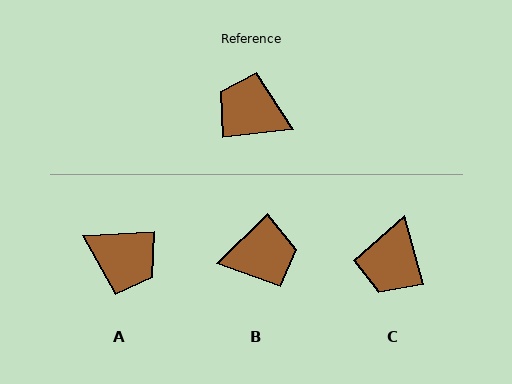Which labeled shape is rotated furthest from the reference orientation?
A, about 176 degrees away.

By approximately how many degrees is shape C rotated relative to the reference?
Approximately 99 degrees counter-clockwise.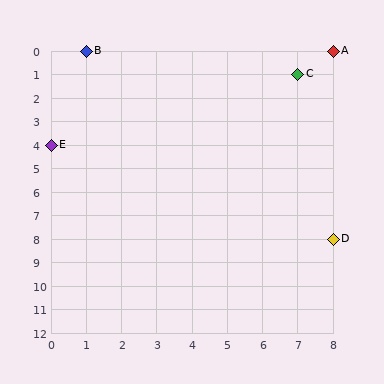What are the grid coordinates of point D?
Point D is at grid coordinates (8, 8).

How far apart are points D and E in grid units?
Points D and E are 8 columns and 4 rows apart (about 8.9 grid units diagonally).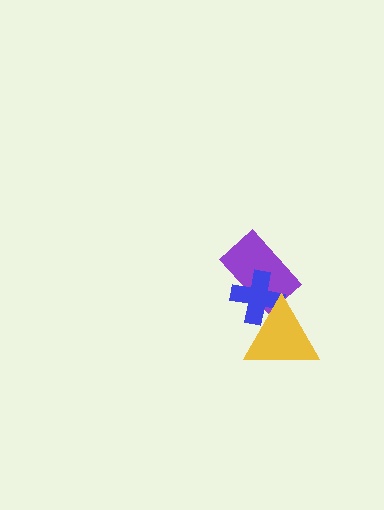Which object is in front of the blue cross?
The yellow triangle is in front of the blue cross.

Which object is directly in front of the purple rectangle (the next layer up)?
The blue cross is directly in front of the purple rectangle.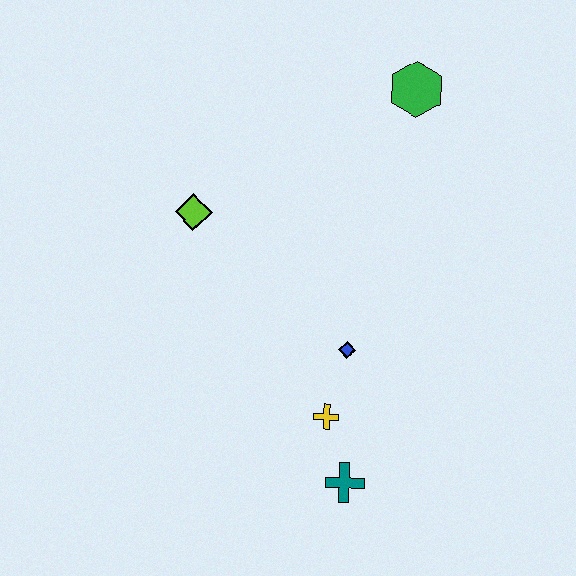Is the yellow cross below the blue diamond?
Yes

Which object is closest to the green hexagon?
The lime diamond is closest to the green hexagon.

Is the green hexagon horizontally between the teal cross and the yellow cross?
No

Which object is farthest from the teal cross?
The green hexagon is farthest from the teal cross.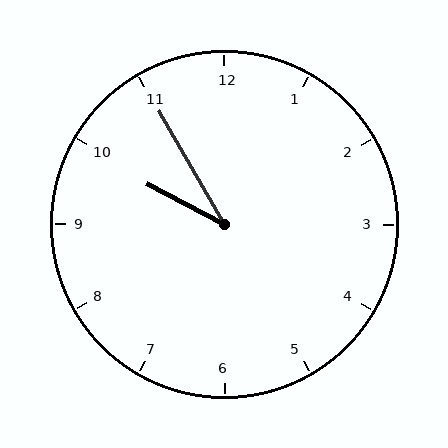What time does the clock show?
9:55.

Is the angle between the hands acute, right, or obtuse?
It is acute.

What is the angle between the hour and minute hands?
Approximately 32 degrees.